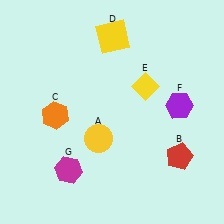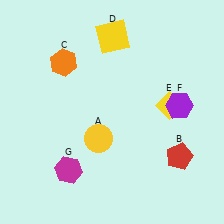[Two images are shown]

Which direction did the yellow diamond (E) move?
The yellow diamond (E) moved right.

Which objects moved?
The objects that moved are: the orange hexagon (C), the yellow diamond (E).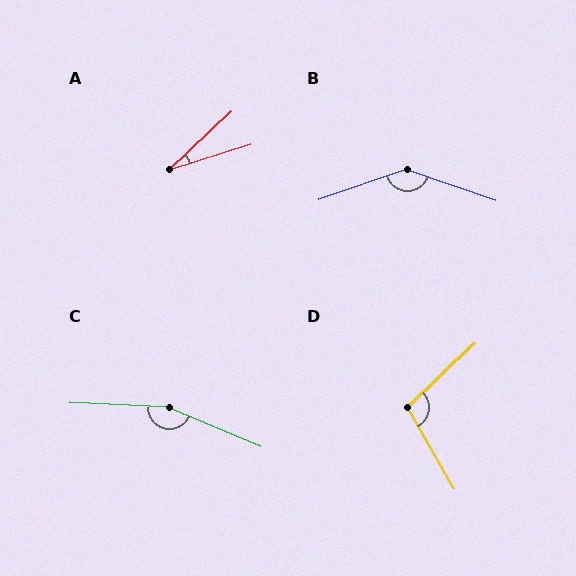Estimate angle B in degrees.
Approximately 142 degrees.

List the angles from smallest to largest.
A (26°), D (104°), B (142°), C (160°).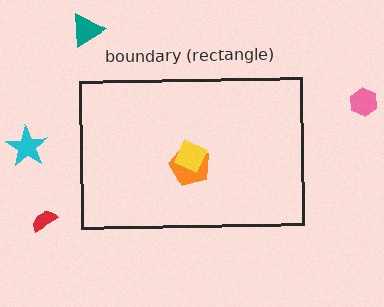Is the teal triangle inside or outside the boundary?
Outside.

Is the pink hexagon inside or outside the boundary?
Outside.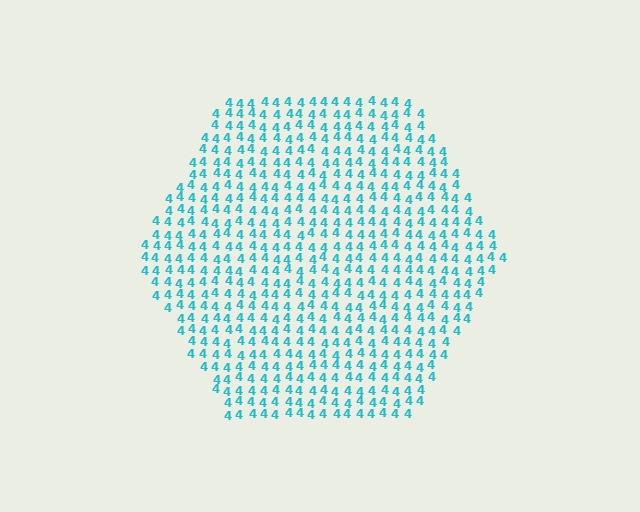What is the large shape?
The large shape is a hexagon.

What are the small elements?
The small elements are digit 4's.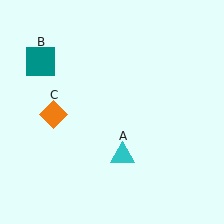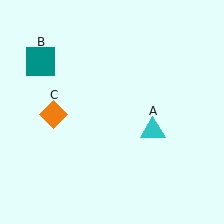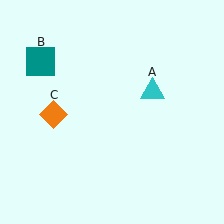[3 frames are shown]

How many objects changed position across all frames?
1 object changed position: cyan triangle (object A).